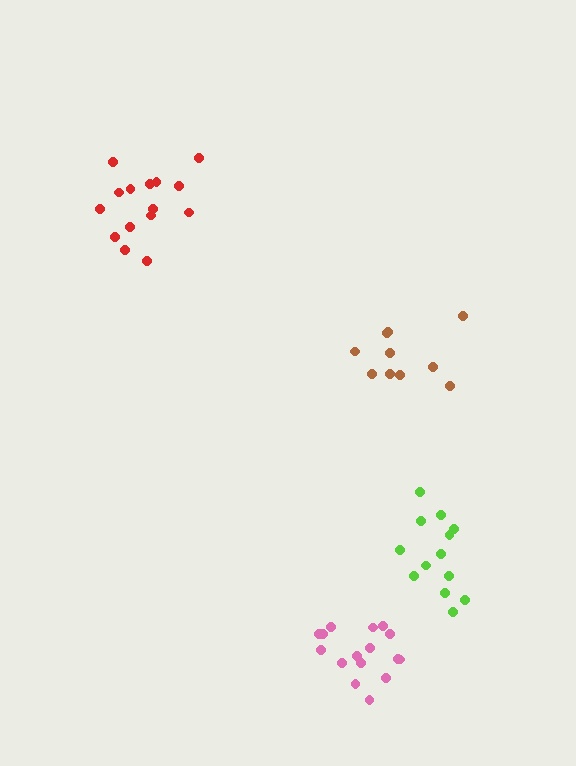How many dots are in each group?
Group 1: 16 dots, Group 2: 13 dots, Group 3: 15 dots, Group 4: 10 dots (54 total).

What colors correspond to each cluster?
The clusters are colored: pink, lime, red, brown.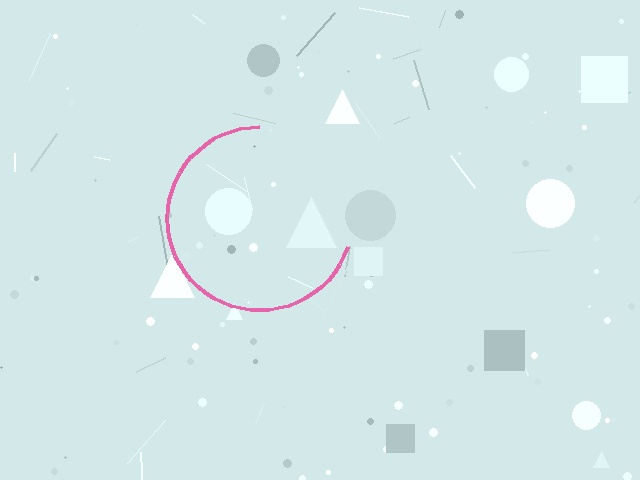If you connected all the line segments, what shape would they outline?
They would outline a circle.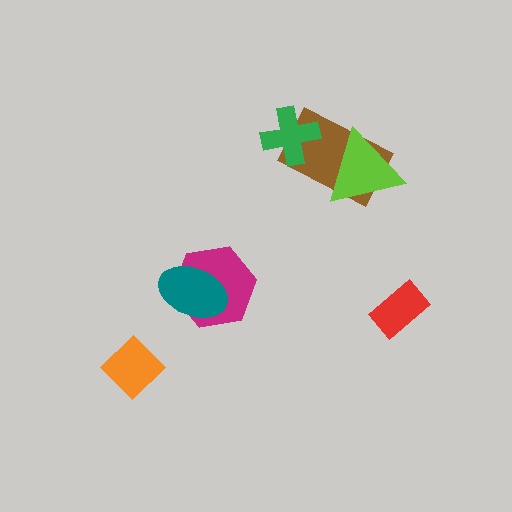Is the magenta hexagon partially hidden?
Yes, it is partially covered by another shape.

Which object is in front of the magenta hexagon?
The teal ellipse is in front of the magenta hexagon.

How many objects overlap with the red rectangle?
0 objects overlap with the red rectangle.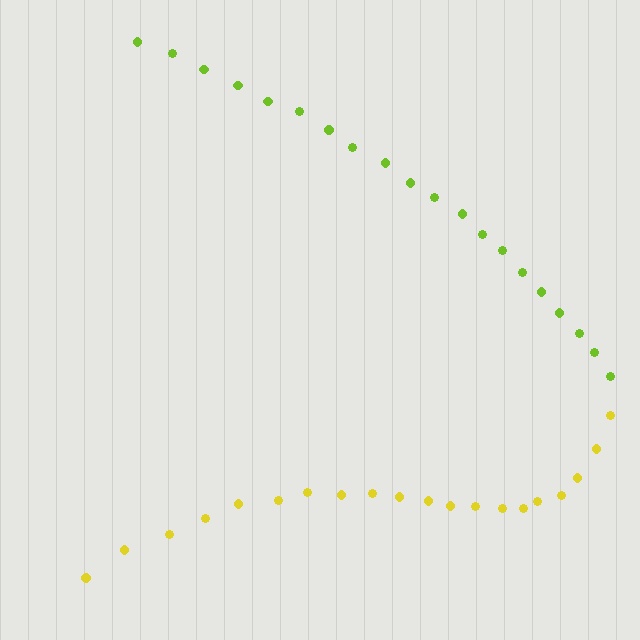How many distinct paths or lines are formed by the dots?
There are 2 distinct paths.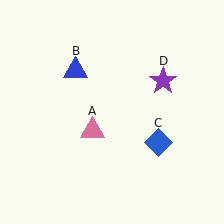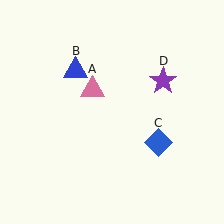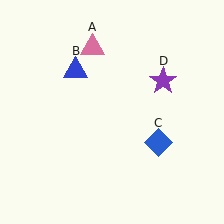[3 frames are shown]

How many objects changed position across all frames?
1 object changed position: pink triangle (object A).